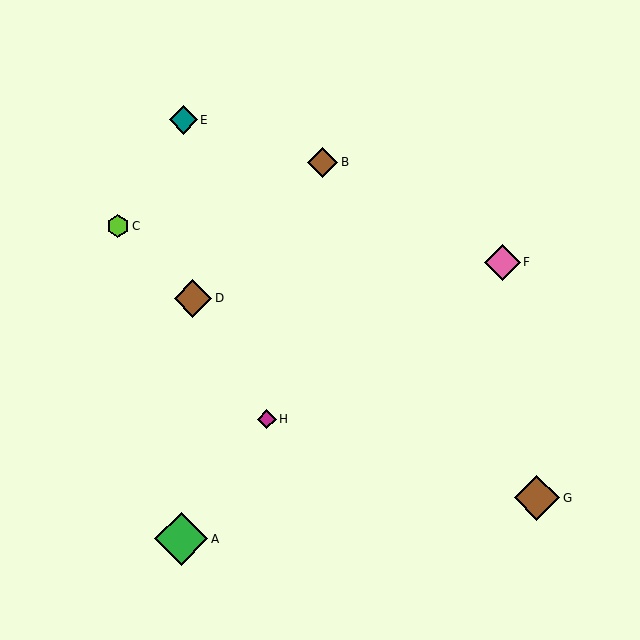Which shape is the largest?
The green diamond (labeled A) is the largest.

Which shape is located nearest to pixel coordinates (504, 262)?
The pink diamond (labeled F) at (503, 262) is nearest to that location.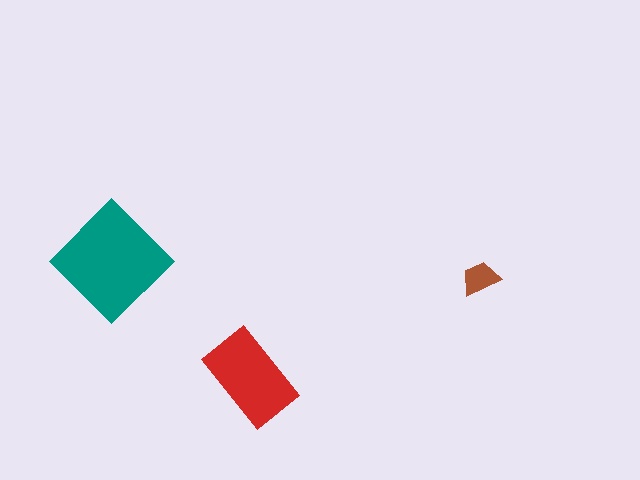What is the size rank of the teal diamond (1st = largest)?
1st.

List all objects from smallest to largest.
The brown trapezoid, the red rectangle, the teal diamond.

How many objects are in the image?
There are 3 objects in the image.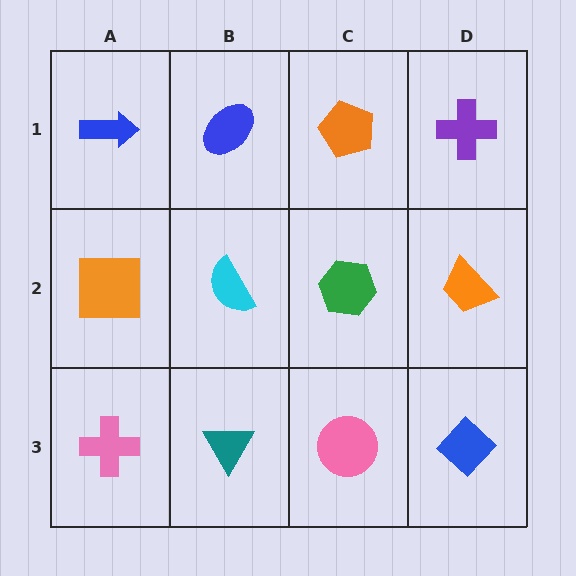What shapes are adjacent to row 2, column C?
An orange pentagon (row 1, column C), a pink circle (row 3, column C), a cyan semicircle (row 2, column B), an orange trapezoid (row 2, column D).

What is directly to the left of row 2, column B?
An orange square.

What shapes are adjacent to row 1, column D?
An orange trapezoid (row 2, column D), an orange pentagon (row 1, column C).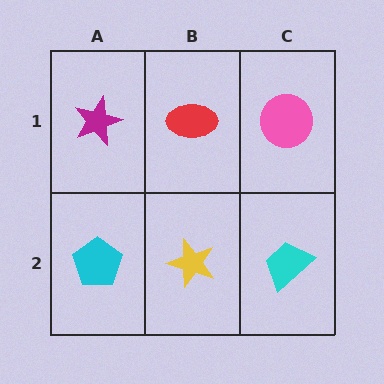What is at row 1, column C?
A pink circle.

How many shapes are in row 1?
3 shapes.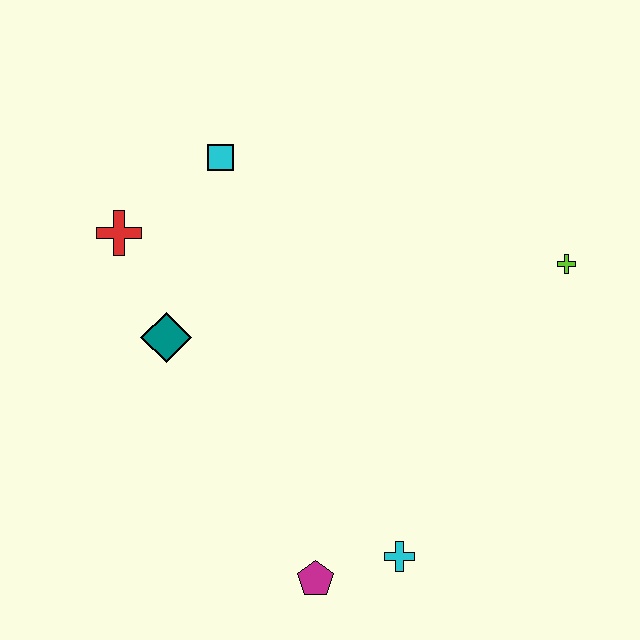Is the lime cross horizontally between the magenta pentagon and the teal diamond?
No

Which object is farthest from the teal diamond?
The lime cross is farthest from the teal diamond.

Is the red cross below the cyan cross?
No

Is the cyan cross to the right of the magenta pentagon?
Yes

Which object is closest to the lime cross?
The cyan cross is closest to the lime cross.